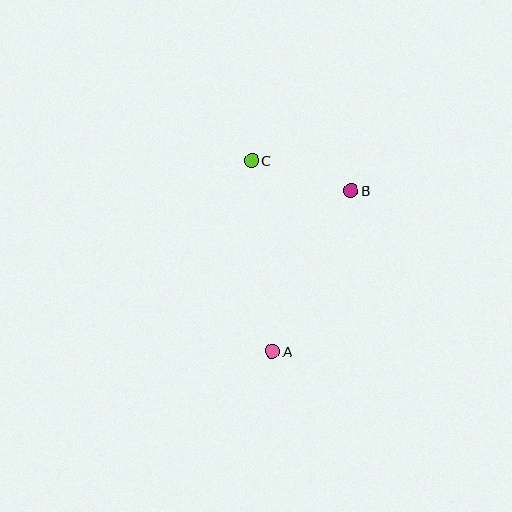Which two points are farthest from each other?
Points A and C are farthest from each other.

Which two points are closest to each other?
Points B and C are closest to each other.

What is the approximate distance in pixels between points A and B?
The distance between A and B is approximately 179 pixels.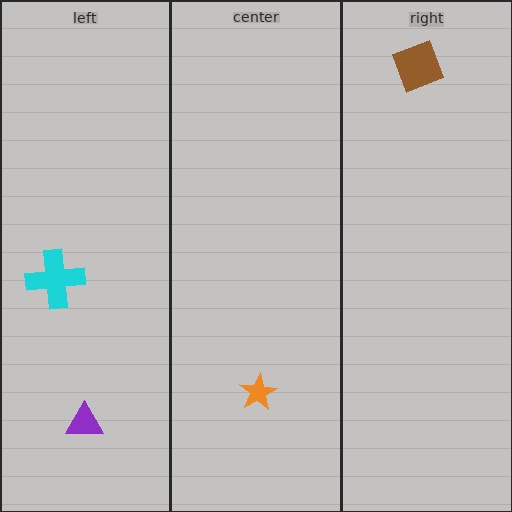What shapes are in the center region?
The orange star.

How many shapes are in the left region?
2.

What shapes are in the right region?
The brown square.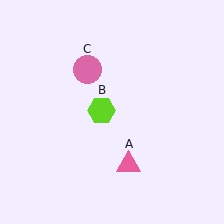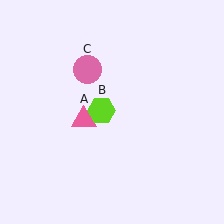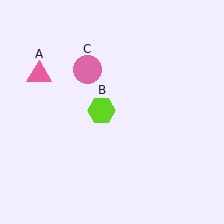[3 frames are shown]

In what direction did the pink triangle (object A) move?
The pink triangle (object A) moved up and to the left.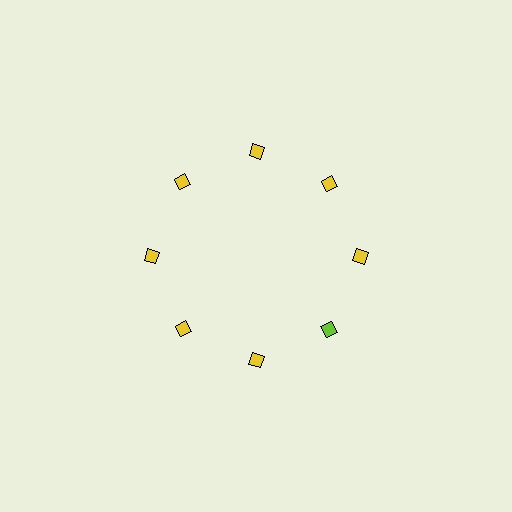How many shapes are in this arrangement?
There are 8 shapes arranged in a ring pattern.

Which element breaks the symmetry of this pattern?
The lime diamond at roughly the 4 o'clock position breaks the symmetry. All other shapes are yellow diamonds.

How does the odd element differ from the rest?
It has a different color: lime instead of yellow.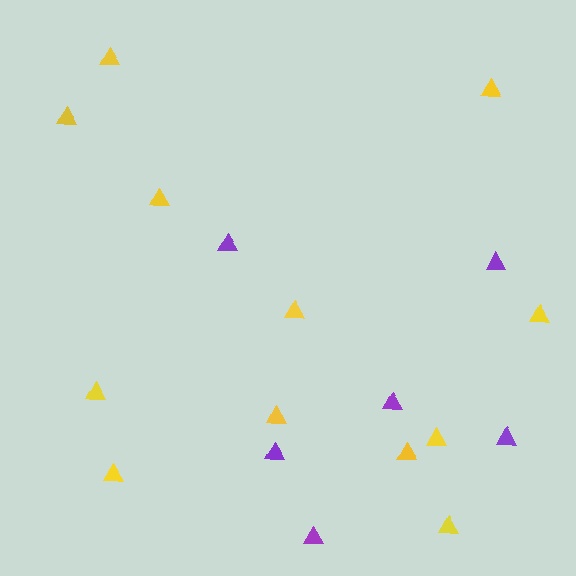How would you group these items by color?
There are 2 groups: one group of yellow triangles (12) and one group of purple triangles (6).